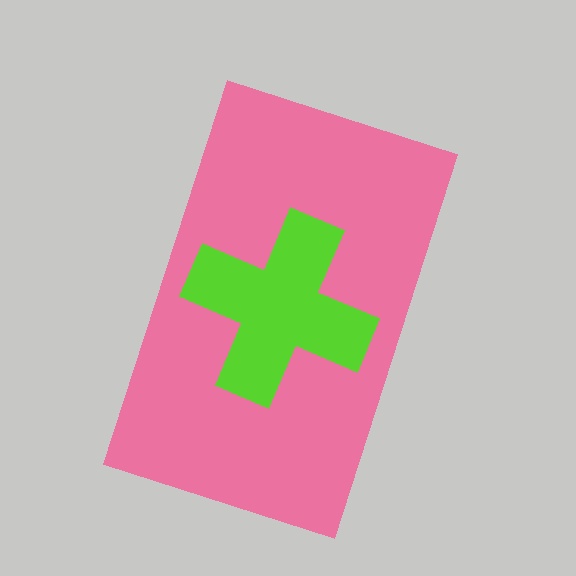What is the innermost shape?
The lime cross.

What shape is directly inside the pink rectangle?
The lime cross.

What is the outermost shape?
The pink rectangle.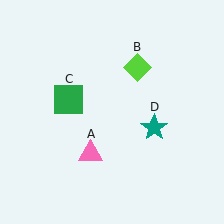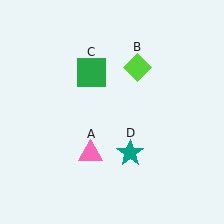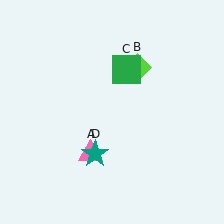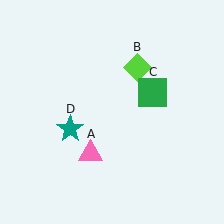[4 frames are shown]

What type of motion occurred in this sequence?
The green square (object C), teal star (object D) rotated clockwise around the center of the scene.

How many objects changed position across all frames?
2 objects changed position: green square (object C), teal star (object D).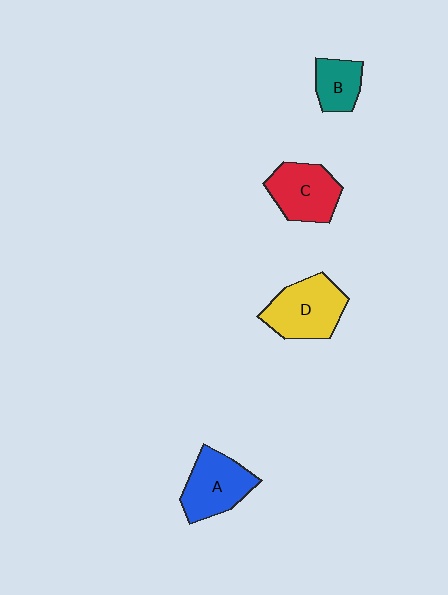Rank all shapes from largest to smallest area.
From largest to smallest: D (yellow), A (blue), C (red), B (teal).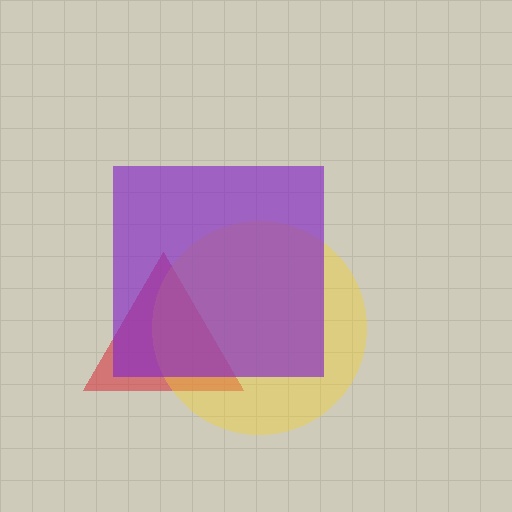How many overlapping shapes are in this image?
There are 3 overlapping shapes in the image.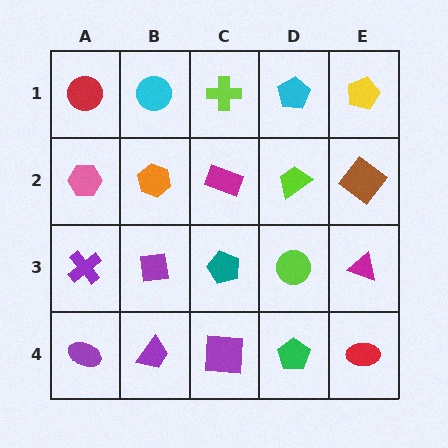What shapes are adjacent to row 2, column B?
A cyan circle (row 1, column B), a purple square (row 3, column B), a pink hexagon (row 2, column A), a magenta rectangle (row 2, column C).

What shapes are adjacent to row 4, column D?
A lime circle (row 3, column D), a purple square (row 4, column C), a red ellipse (row 4, column E).